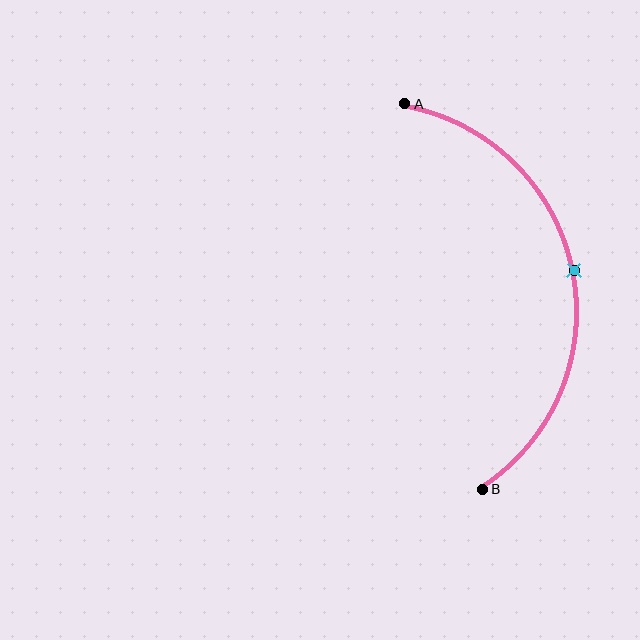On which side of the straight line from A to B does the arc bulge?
The arc bulges to the right of the straight line connecting A and B.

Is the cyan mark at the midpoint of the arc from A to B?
Yes. The cyan mark lies on the arc at equal arc-length from both A and B — it is the arc midpoint.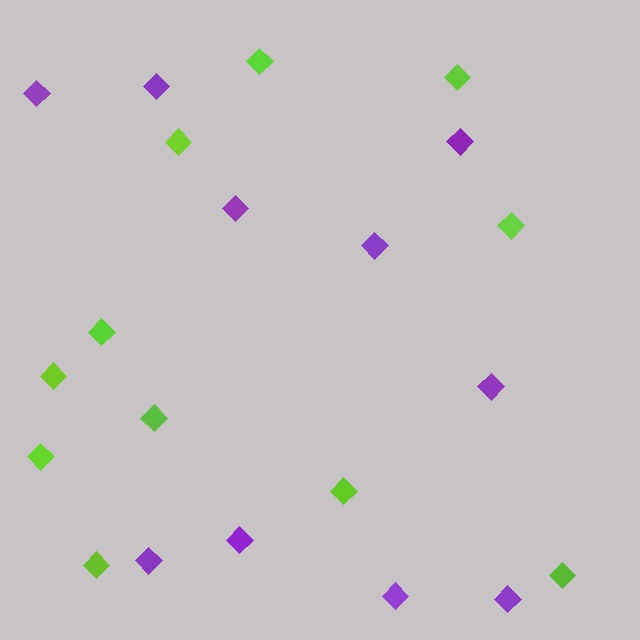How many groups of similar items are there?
There are 2 groups: one group of lime diamonds (11) and one group of purple diamonds (10).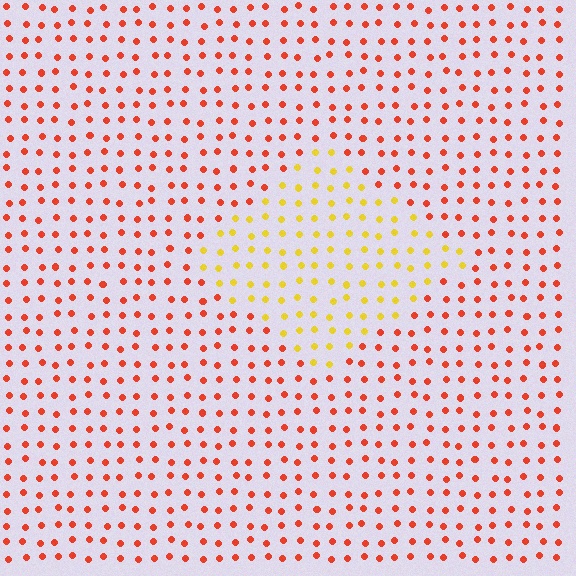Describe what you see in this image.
The image is filled with small red elements in a uniform arrangement. A diamond-shaped region is visible where the elements are tinted to a slightly different hue, forming a subtle color boundary.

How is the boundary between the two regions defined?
The boundary is defined purely by a slight shift in hue (about 46 degrees). Spacing, size, and orientation are identical on both sides.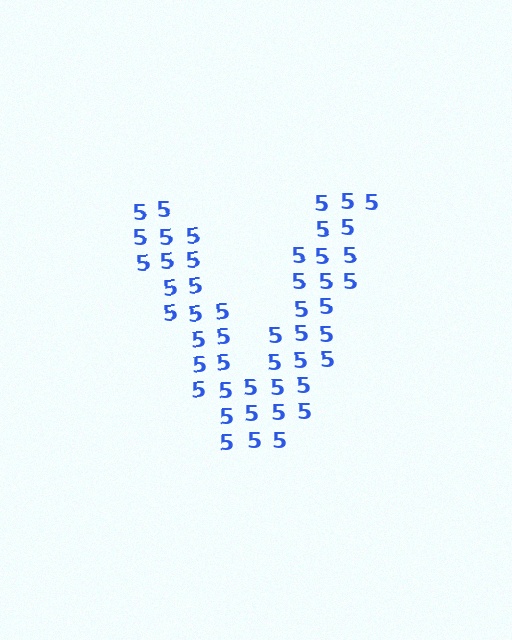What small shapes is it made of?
It is made of small digit 5's.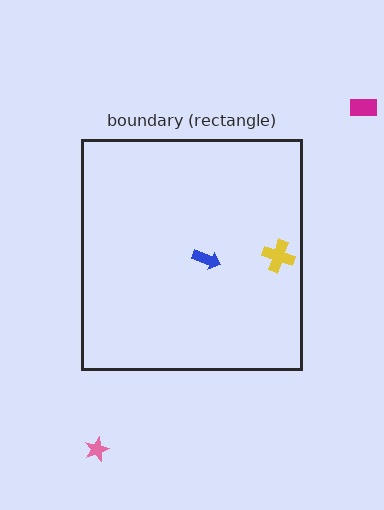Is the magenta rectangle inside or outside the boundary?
Outside.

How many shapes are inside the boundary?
2 inside, 2 outside.